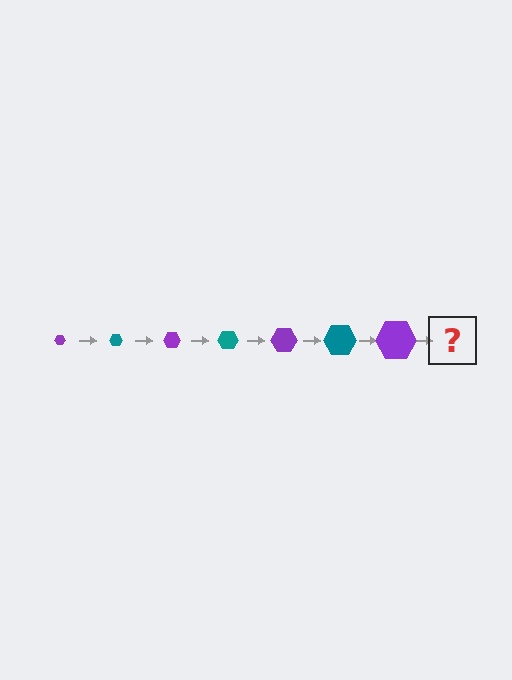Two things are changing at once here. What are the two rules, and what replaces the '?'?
The two rules are that the hexagon grows larger each step and the color cycles through purple and teal. The '?' should be a teal hexagon, larger than the previous one.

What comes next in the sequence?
The next element should be a teal hexagon, larger than the previous one.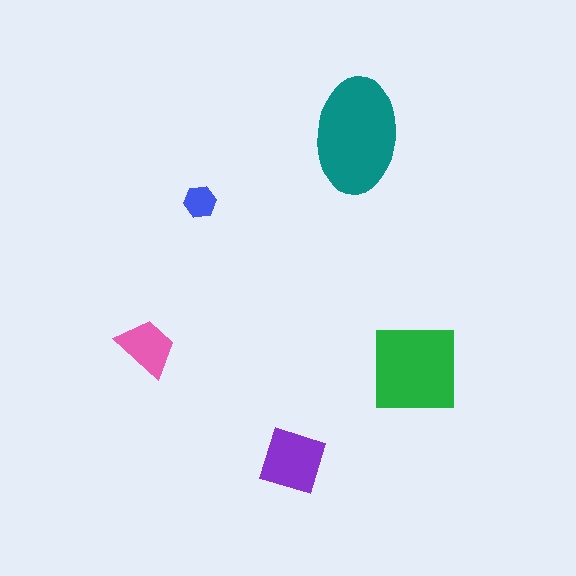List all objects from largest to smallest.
The teal ellipse, the green square, the purple diamond, the pink trapezoid, the blue hexagon.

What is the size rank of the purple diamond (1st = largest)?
3rd.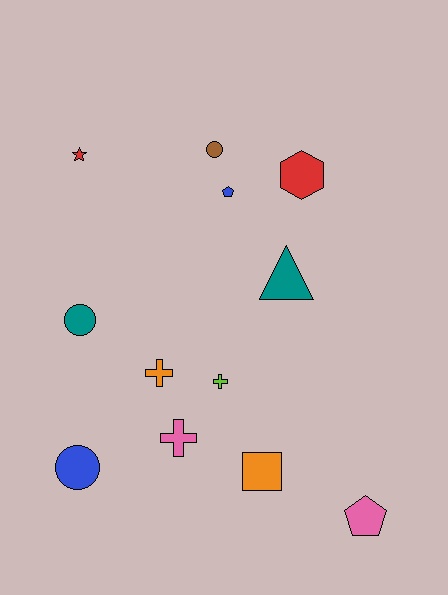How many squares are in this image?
There is 1 square.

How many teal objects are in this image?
There are 2 teal objects.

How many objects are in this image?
There are 12 objects.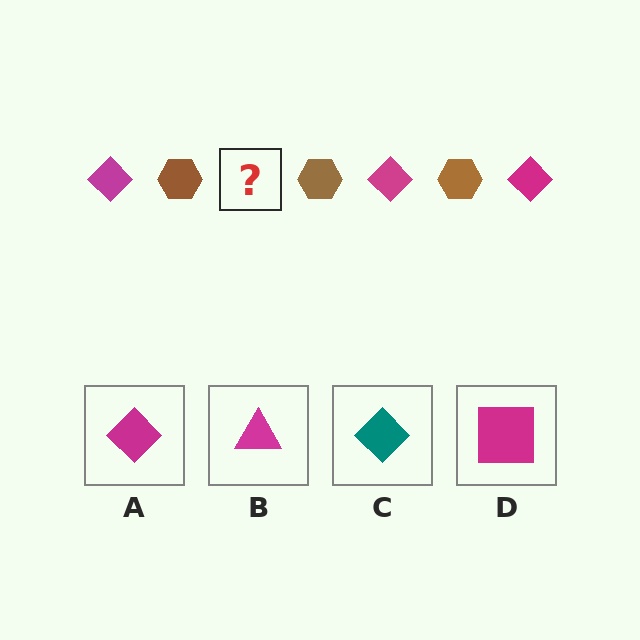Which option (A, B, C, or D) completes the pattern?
A.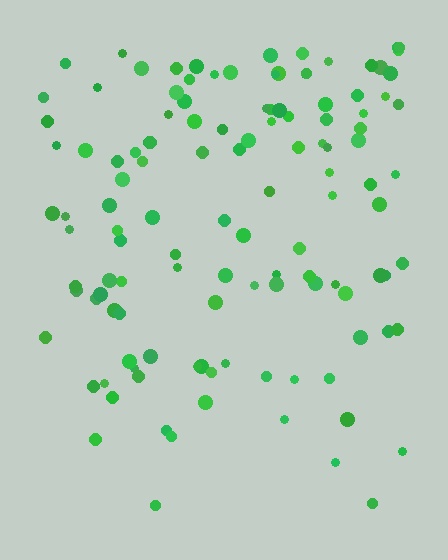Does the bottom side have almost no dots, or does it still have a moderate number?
Still a moderate number, just noticeably fewer than the top.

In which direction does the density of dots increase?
From bottom to top, with the top side densest.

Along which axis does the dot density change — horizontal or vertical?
Vertical.